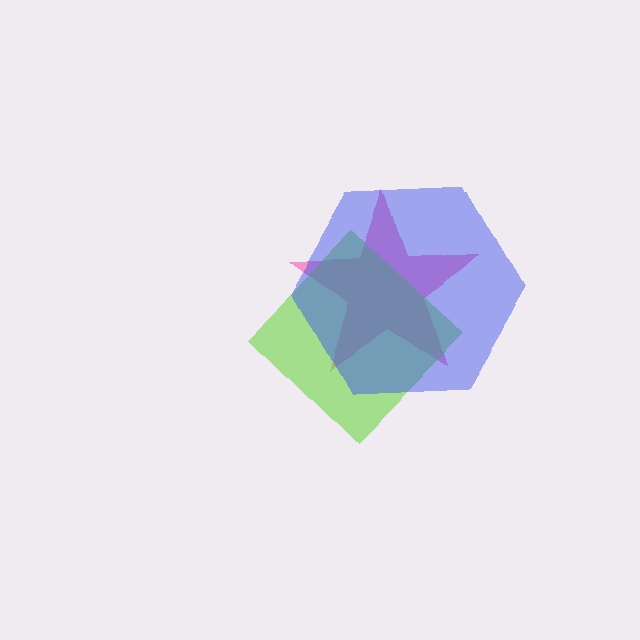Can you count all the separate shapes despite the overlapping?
Yes, there are 3 separate shapes.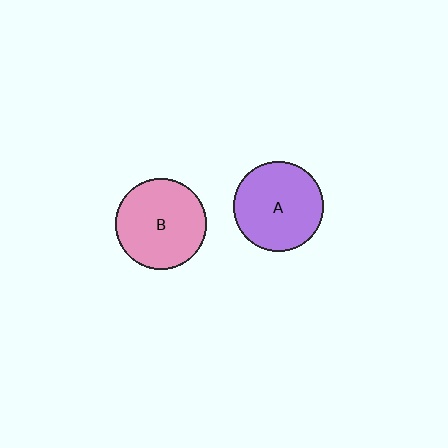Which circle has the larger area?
Circle B (pink).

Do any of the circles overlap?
No, none of the circles overlap.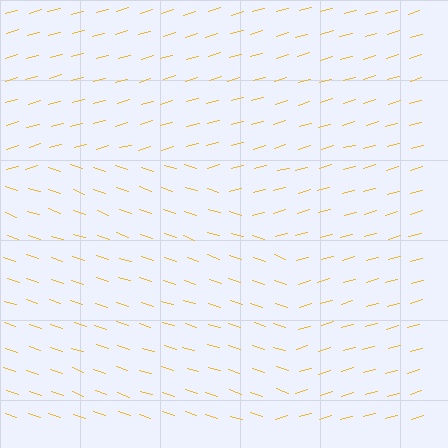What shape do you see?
I see a circle.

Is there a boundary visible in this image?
Yes, there is a texture boundary formed by a change in line orientation.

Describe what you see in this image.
The image is filled with small yellow line segments. A circle region in the image has lines oriented differently from the surrounding lines, creating a visible texture boundary.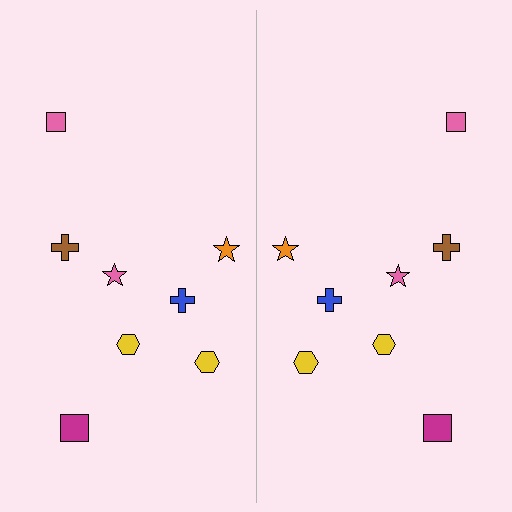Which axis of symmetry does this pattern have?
The pattern has a vertical axis of symmetry running through the center of the image.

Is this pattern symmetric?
Yes, this pattern has bilateral (reflection) symmetry.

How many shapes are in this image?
There are 16 shapes in this image.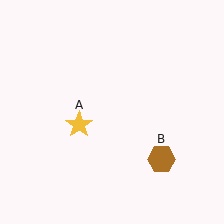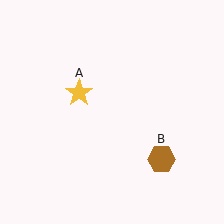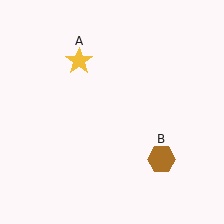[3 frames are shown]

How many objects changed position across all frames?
1 object changed position: yellow star (object A).